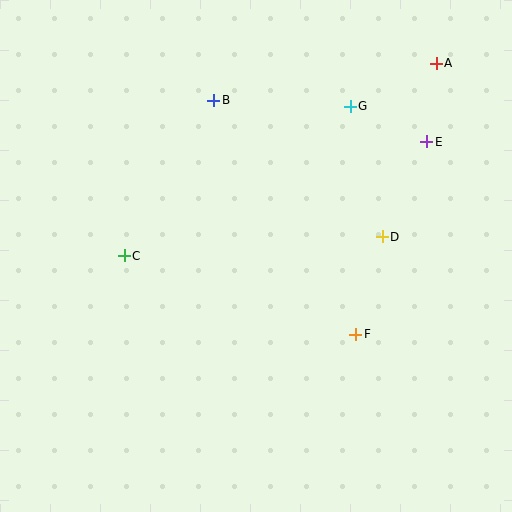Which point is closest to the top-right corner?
Point A is closest to the top-right corner.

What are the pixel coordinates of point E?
Point E is at (427, 142).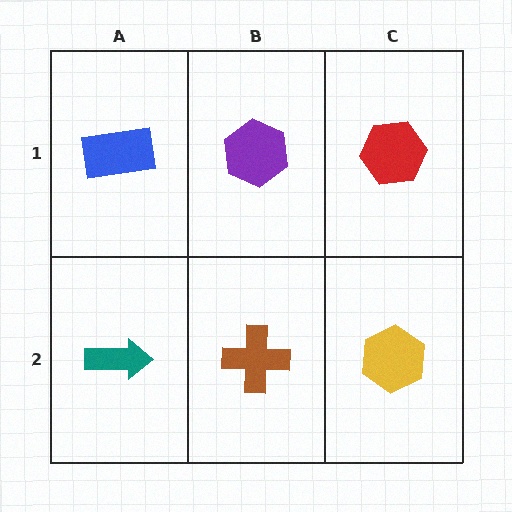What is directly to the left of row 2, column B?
A teal arrow.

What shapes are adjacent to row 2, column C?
A red hexagon (row 1, column C), a brown cross (row 2, column B).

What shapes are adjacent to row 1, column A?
A teal arrow (row 2, column A), a purple hexagon (row 1, column B).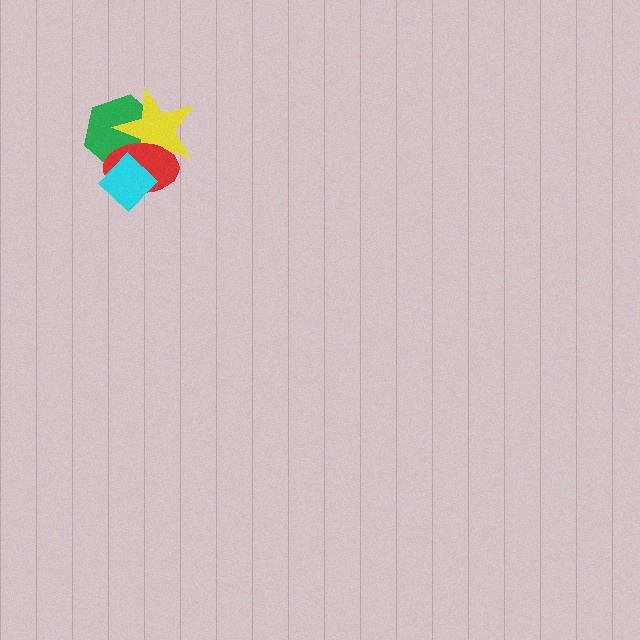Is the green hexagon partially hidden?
Yes, it is partially covered by another shape.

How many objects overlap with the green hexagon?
3 objects overlap with the green hexagon.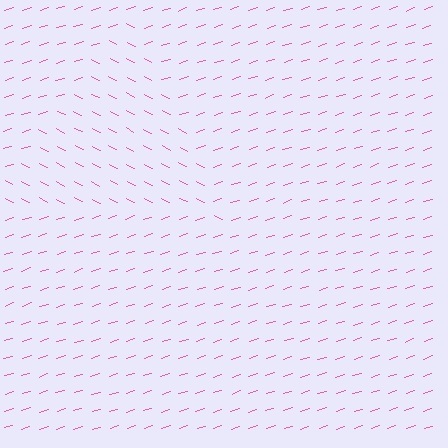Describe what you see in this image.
The image is filled with small pink line segments. A triangle region in the image has lines oriented differently from the surrounding lines, creating a visible texture boundary.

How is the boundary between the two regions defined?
The boundary is defined purely by a change in line orientation (approximately 45 degrees difference). All lines are the same color and thickness.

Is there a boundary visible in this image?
Yes, there is a texture boundary formed by a change in line orientation.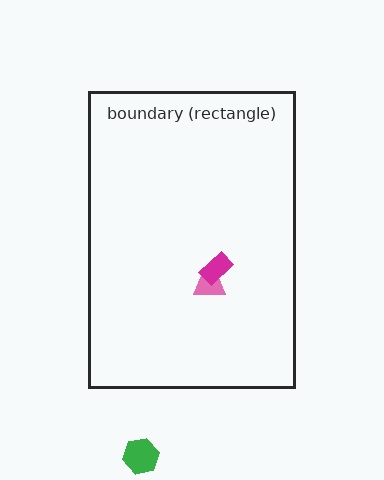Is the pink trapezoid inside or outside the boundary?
Inside.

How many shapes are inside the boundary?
2 inside, 1 outside.